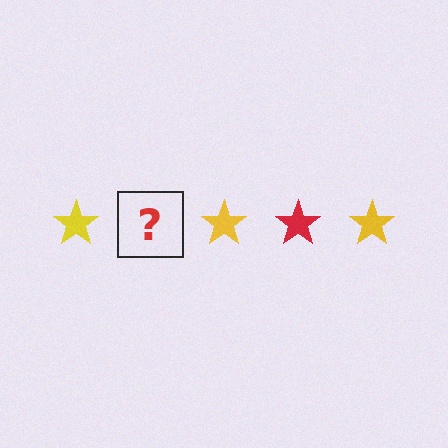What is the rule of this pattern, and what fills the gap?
The rule is that the pattern cycles through yellow, red stars. The gap should be filled with a red star.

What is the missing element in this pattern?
The missing element is a red star.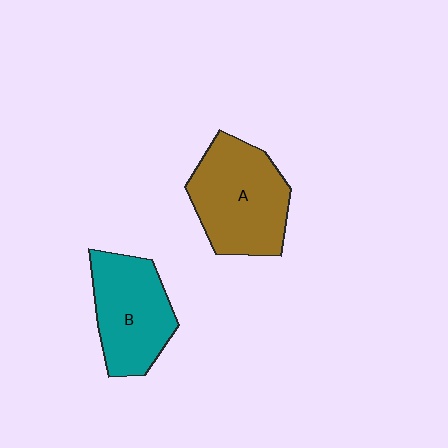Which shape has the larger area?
Shape A (brown).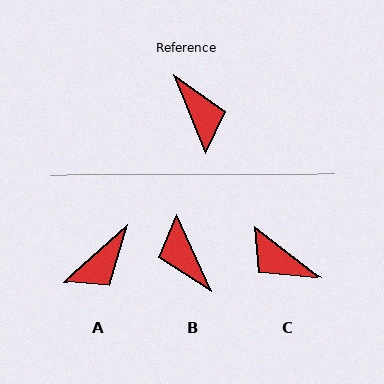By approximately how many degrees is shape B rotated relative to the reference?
Approximately 178 degrees clockwise.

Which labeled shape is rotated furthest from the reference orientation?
B, about 178 degrees away.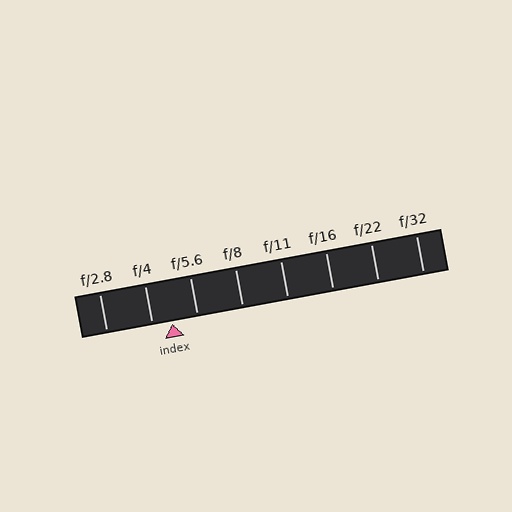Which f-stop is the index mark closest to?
The index mark is closest to f/4.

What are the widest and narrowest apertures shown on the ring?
The widest aperture shown is f/2.8 and the narrowest is f/32.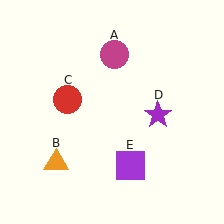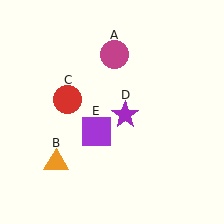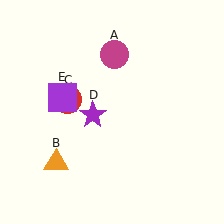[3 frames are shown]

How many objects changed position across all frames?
2 objects changed position: purple star (object D), purple square (object E).